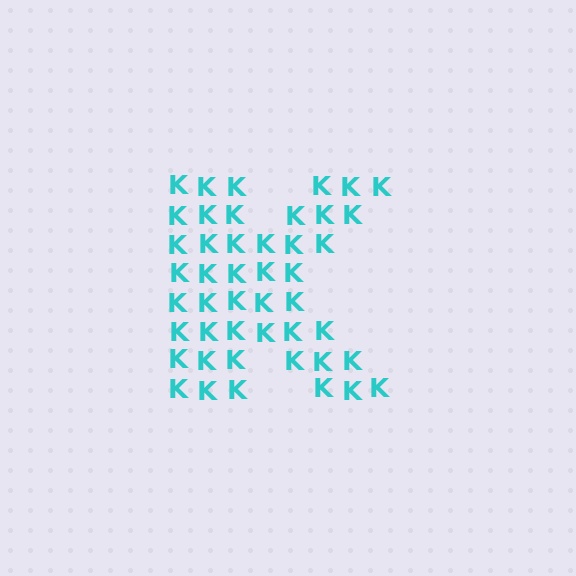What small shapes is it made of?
It is made of small letter K's.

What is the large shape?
The large shape is the letter K.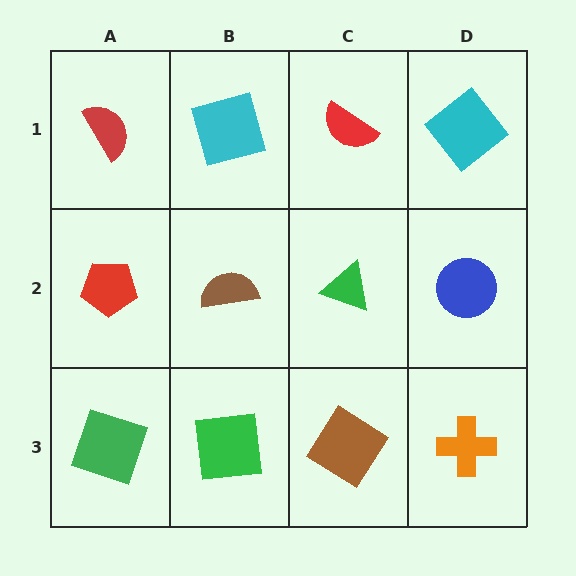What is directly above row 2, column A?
A red semicircle.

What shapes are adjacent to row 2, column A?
A red semicircle (row 1, column A), a green square (row 3, column A), a brown semicircle (row 2, column B).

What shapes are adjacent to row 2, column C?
A red semicircle (row 1, column C), a brown diamond (row 3, column C), a brown semicircle (row 2, column B), a blue circle (row 2, column D).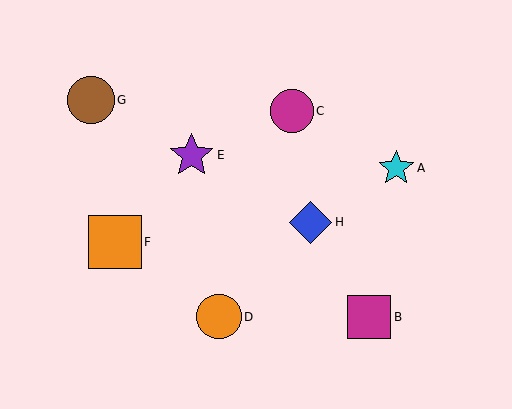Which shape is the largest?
The orange square (labeled F) is the largest.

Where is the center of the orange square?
The center of the orange square is at (115, 242).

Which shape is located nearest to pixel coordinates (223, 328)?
The orange circle (labeled D) at (219, 317) is nearest to that location.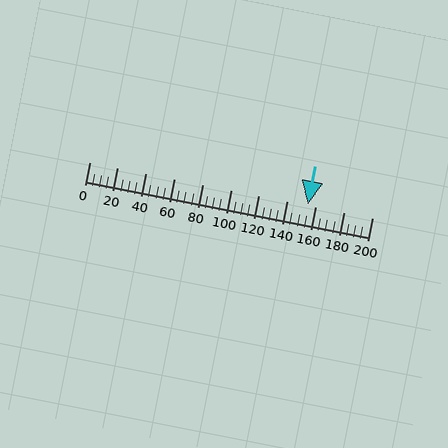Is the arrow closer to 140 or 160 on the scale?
The arrow is closer to 160.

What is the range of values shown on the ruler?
The ruler shows values from 0 to 200.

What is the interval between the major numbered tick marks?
The major tick marks are spaced 20 units apart.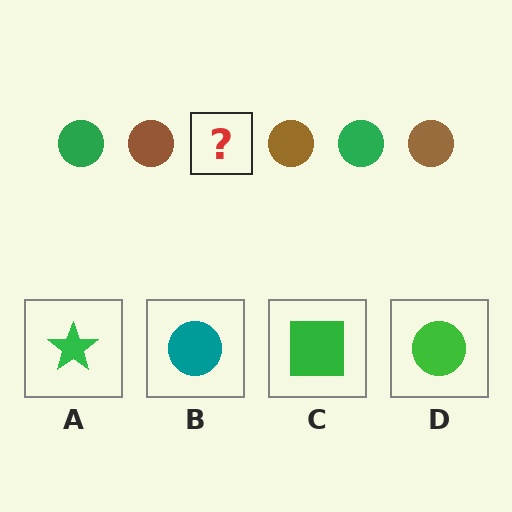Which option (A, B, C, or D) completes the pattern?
D.